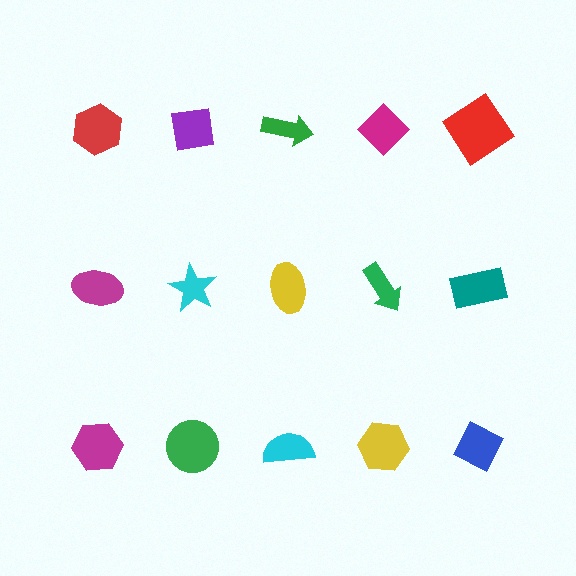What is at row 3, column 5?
A blue diamond.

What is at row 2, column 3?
A yellow ellipse.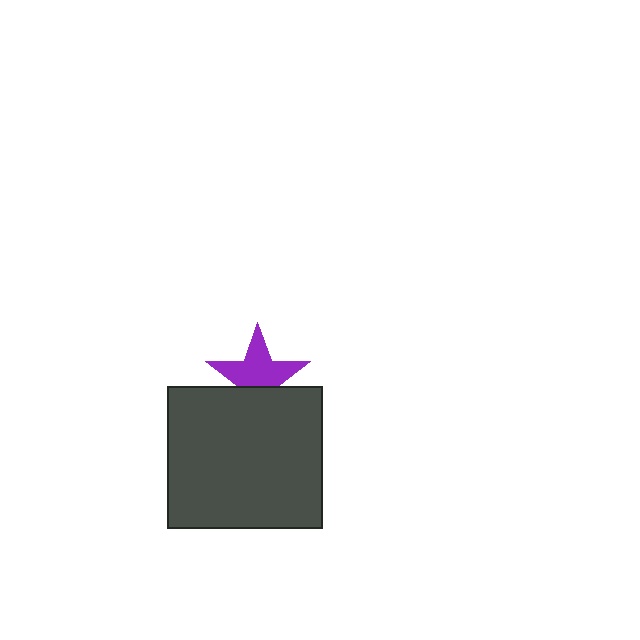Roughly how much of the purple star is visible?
About half of it is visible (roughly 64%).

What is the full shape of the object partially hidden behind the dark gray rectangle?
The partially hidden object is a purple star.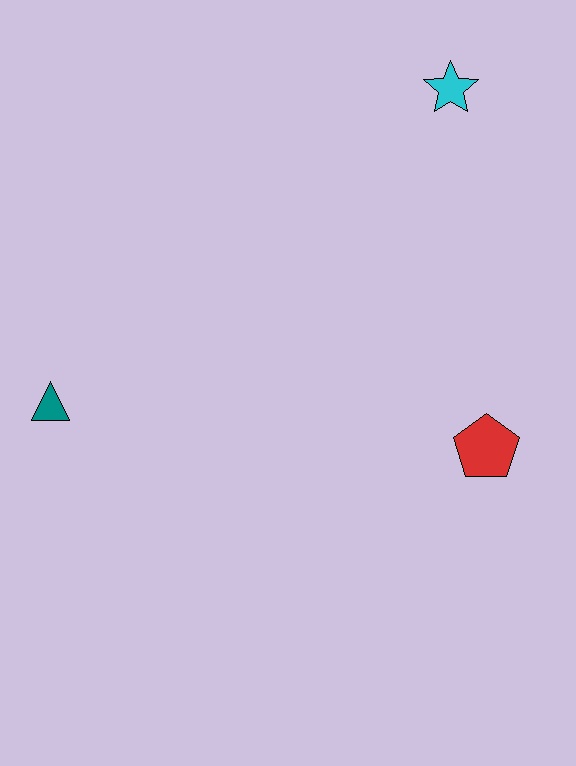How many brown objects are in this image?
There are no brown objects.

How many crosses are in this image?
There are no crosses.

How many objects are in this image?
There are 3 objects.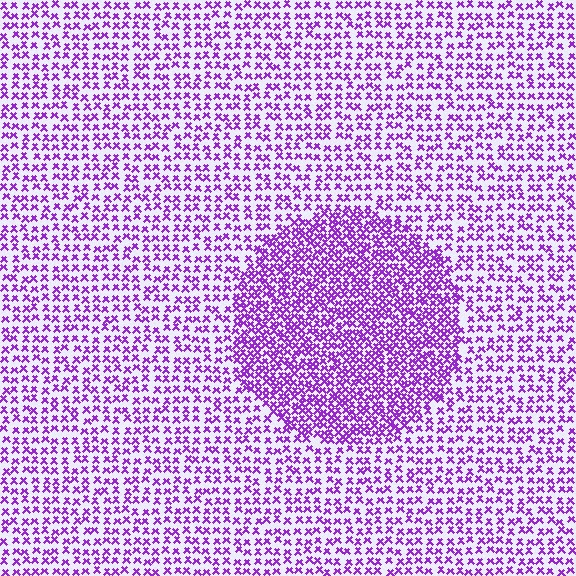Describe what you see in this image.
The image contains small purple elements arranged at two different densities. A circle-shaped region is visible where the elements are more densely packed than the surrounding area.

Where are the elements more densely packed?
The elements are more densely packed inside the circle boundary.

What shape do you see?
I see a circle.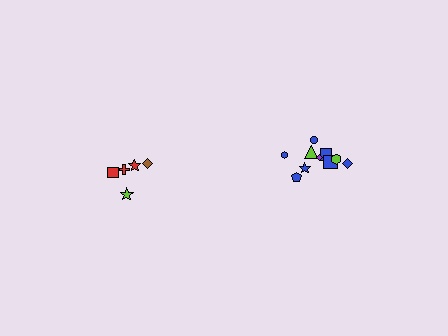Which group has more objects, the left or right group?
The right group.